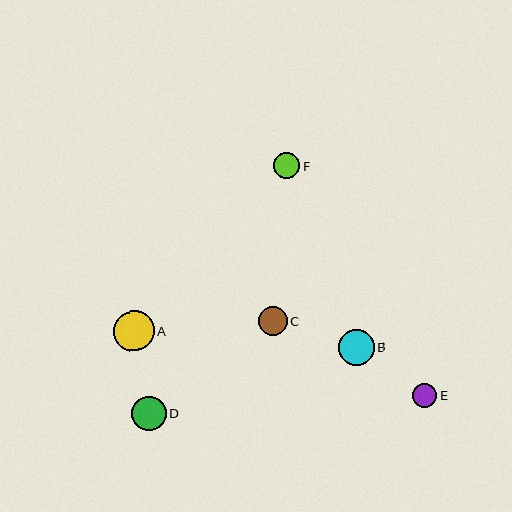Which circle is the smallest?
Circle E is the smallest with a size of approximately 24 pixels.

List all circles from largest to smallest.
From largest to smallest: A, B, D, C, F, E.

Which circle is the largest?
Circle A is the largest with a size of approximately 41 pixels.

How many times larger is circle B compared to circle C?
Circle B is approximately 1.2 times the size of circle C.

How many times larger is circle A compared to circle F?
Circle A is approximately 1.6 times the size of circle F.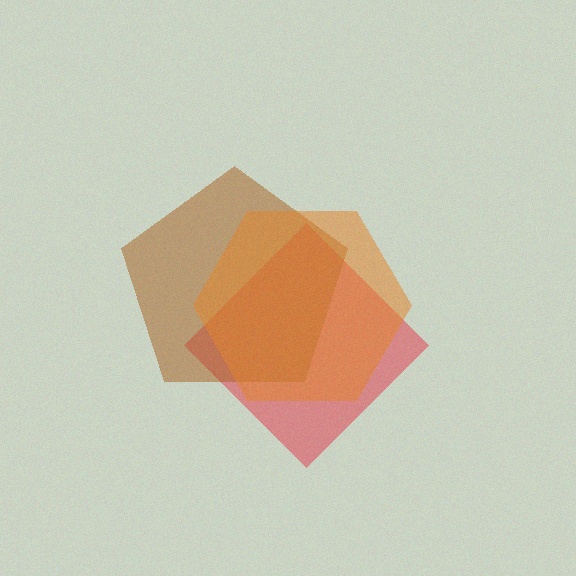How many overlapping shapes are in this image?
There are 3 overlapping shapes in the image.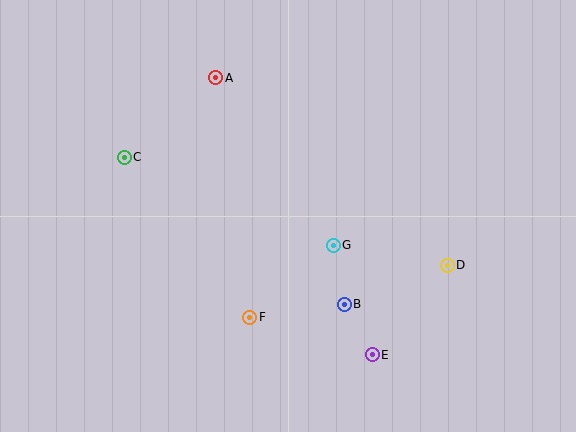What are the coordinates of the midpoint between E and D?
The midpoint between E and D is at (410, 310).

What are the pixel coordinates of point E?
Point E is at (372, 355).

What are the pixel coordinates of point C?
Point C is at (124, 157).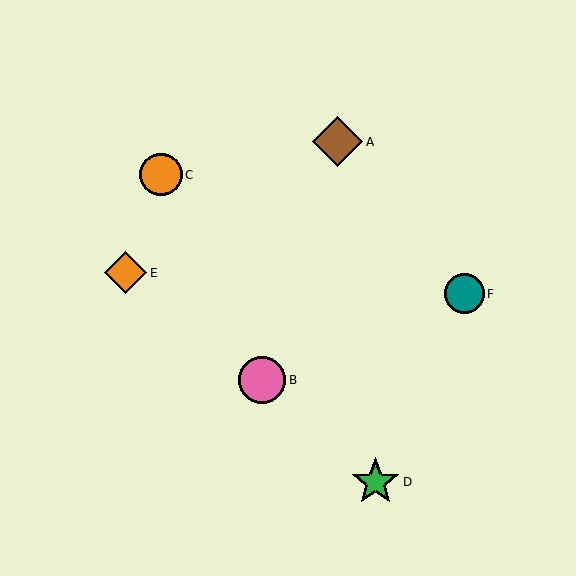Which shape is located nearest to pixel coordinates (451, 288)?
The teal circle (labeled F) at (464, 294) is nearest to that location.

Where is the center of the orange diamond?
The center of the orange diamond is at (126, 272).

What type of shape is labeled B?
Shape B is a pink circle.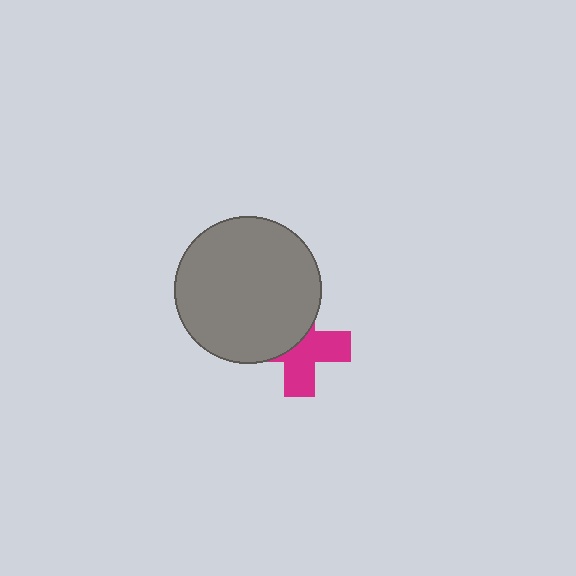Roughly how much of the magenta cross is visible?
About half of it is visible (roughly 55%).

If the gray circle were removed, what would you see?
You would see the complete magenta cross.